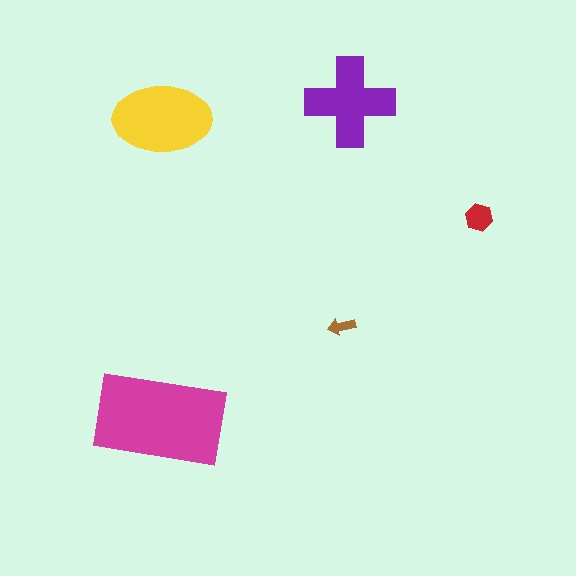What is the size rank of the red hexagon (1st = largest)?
4th.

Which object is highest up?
The purple cross is topmost.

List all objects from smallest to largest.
The brown arrow, the red hexagon, the purple cross, the yellow ellipse, the magenta rectangle.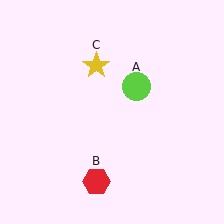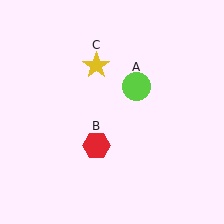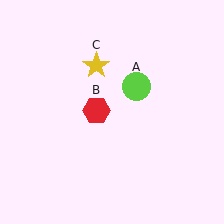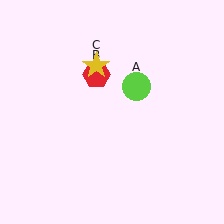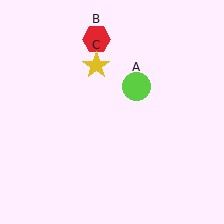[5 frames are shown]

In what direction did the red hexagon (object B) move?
The red hexagon (object B) moved up.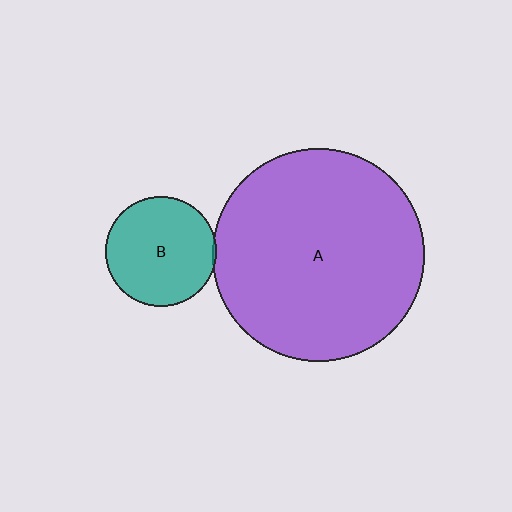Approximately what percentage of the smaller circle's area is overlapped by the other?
Approximately 5%.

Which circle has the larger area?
Circle A (purple).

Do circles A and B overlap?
Yes.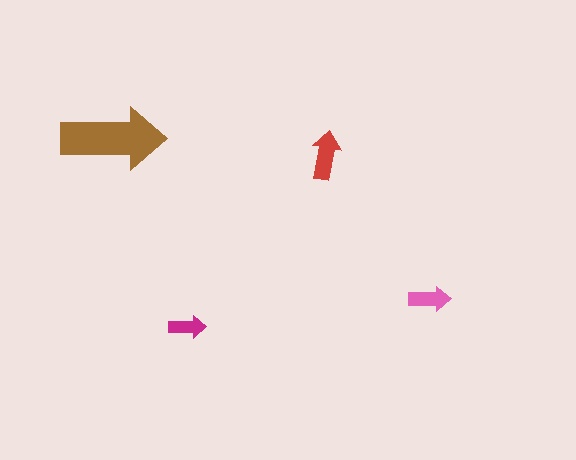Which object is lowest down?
The magenta arrow is bottommost.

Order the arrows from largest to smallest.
the brown one, the red one, the pink one, the magenta one.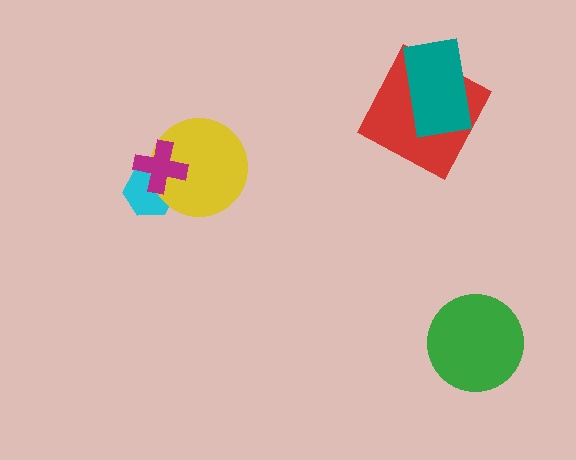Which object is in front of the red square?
The teal rectangle is in front of the red square.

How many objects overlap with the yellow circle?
2 objects overlap with the yellow circle.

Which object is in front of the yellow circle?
The magenta cross is in front of the yellow circle.